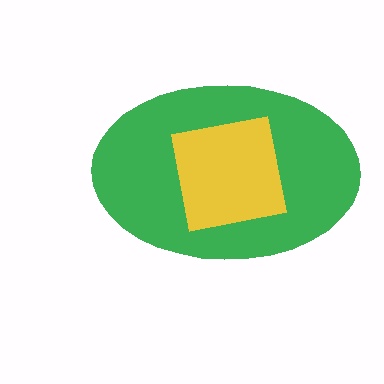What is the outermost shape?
The green ellipse.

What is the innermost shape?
The yellow square.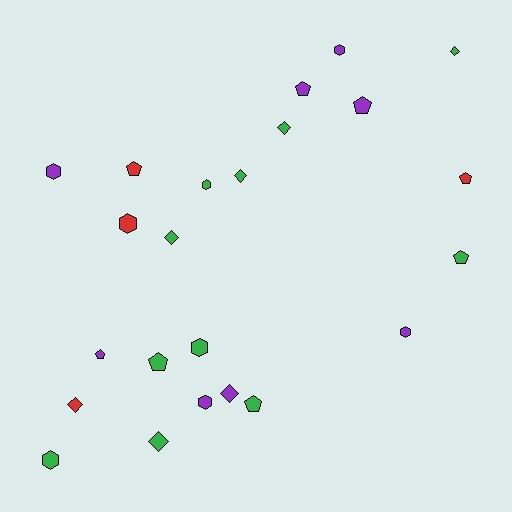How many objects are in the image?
There are 23 objects.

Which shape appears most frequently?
Hexagon, with 8 objects.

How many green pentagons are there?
There are 3 green pentagons.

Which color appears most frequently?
Green, with 11 objects.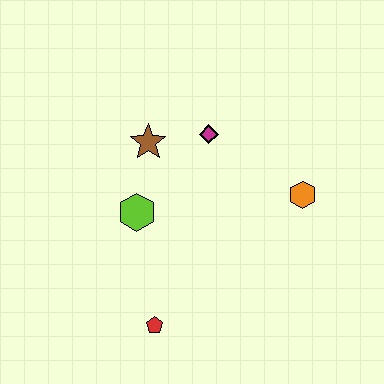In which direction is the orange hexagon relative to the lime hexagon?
The orange hexagon is to the right of the lime hexagon.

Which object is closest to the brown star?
The magenta diamond is closest to the brown star.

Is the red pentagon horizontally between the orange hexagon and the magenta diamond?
No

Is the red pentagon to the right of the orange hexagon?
No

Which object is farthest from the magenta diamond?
The red pentagon is farthest from the magenta diamond.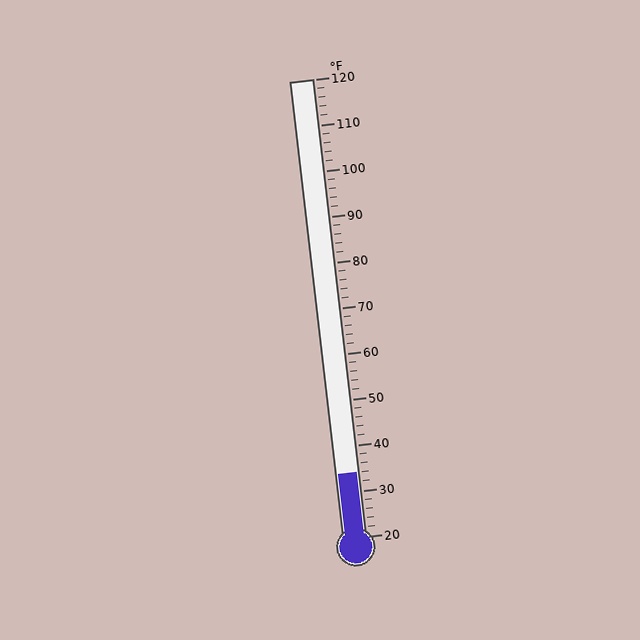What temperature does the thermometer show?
The thermometer shows approximately 34°F.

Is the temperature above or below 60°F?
The temperature is below 60°F.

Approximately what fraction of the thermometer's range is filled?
The thermometer is filled to approximately 15% of its range.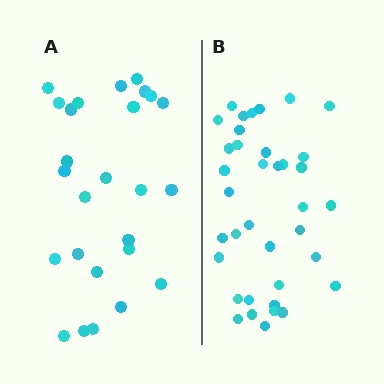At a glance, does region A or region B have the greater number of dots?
Region B (the right region) has more dots.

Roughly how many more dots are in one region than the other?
Region B has roughly 12 or so more dots than region A.